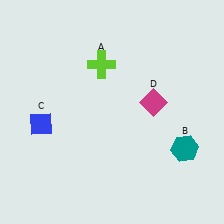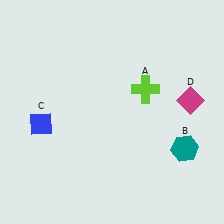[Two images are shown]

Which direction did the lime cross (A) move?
The lime cross (A) moved right.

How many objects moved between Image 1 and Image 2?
2 objects moved between the two images.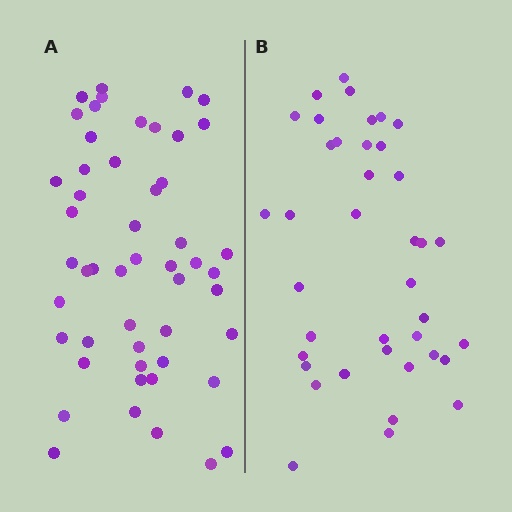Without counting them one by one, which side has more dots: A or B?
Region A (the left region) has more dots.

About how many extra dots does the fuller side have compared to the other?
Region A has roughly 12 or so more dots than region B.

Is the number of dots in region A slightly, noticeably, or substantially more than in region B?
Region A has noticeably more, but not dramatically so. The ratio is roughly 1.3 to 1.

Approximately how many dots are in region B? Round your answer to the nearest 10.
About 40 dots. (The exact count is 39, which rounds to 40.)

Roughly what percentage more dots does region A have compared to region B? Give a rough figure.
About 30% more.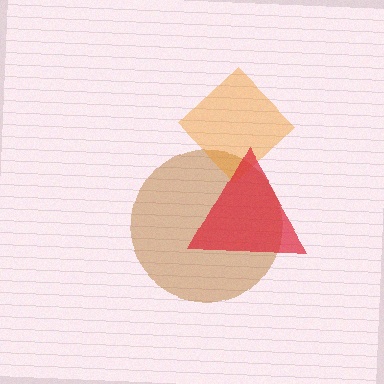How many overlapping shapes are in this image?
There are 3 overlapping shapes in the image.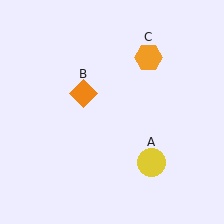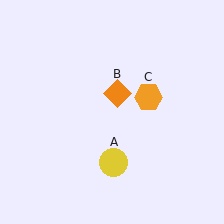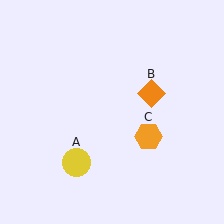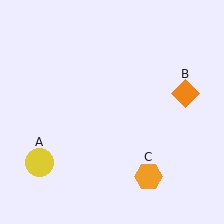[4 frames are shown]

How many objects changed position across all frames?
3 objects changed position: yellow circle (object A), orange diamond (object B), orange hexagon (object C).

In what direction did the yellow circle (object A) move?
The yellow circle (object A) moved left.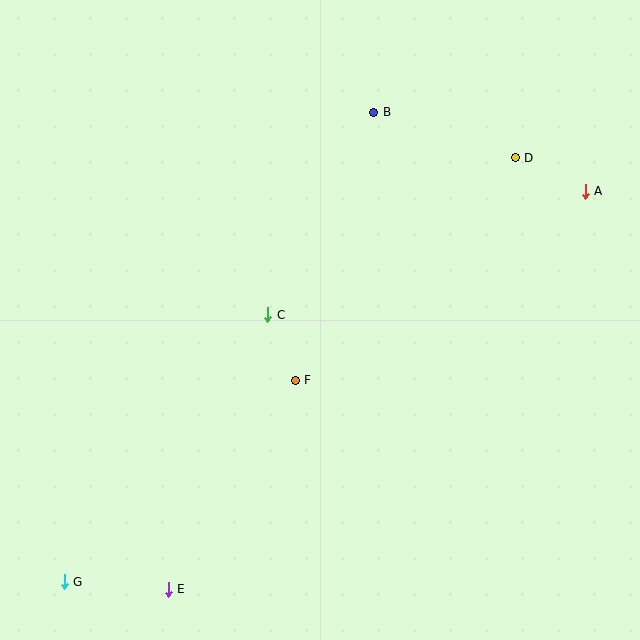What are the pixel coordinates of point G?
Point G is at (64, 582).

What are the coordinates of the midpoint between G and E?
The midpoint between G and E is at (116, 585).